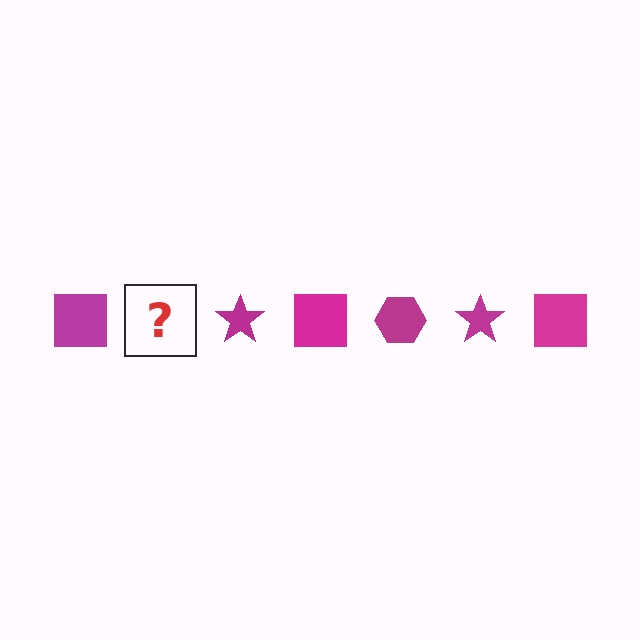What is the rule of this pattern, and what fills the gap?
The rule is that the pattern cycles through square, hexagon, star shapes in magenta. The gap should be filled with a magenta hexagon.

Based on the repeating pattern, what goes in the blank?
The blank should be a magenta hexagon.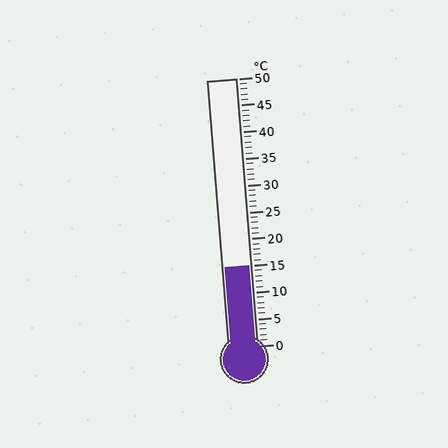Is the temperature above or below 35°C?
The temperature is below 35°C.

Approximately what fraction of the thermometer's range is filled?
The thermometer is filled to approximately 30% of its range.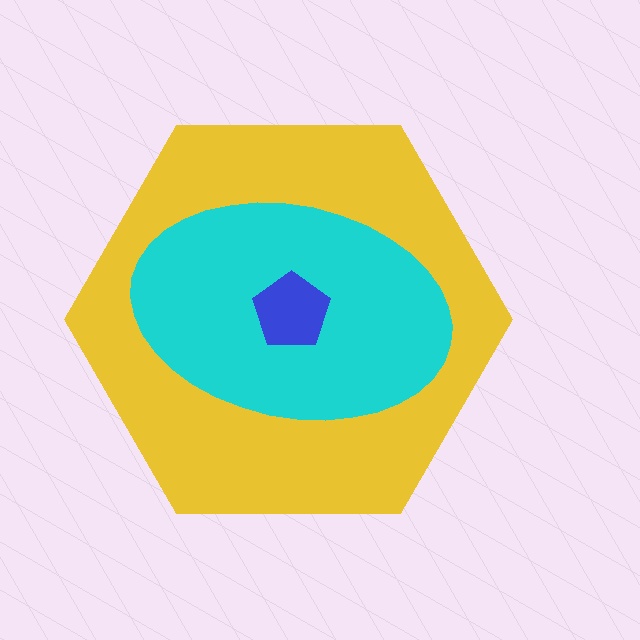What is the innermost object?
The blue pentagon.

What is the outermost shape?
The yellow hexagon.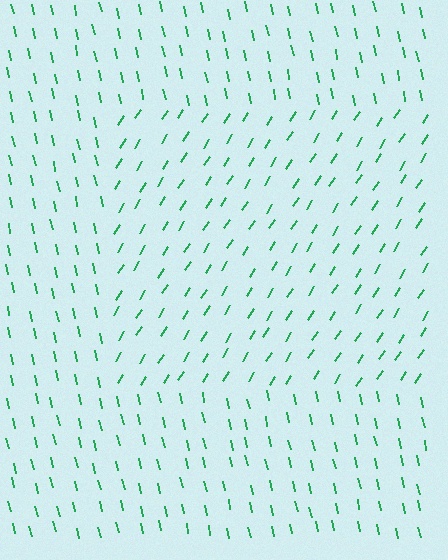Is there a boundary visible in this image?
Yes, there is a texture boundary formed by a change in line orientation.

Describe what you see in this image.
The image is filled with small green line segments. A rectangle region in the image has lines oriented differently from the surrounding lines, creating a visible texture boundary.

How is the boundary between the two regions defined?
The boundary is defined purely by a change in line orientation (approximately 45 degrees difference). All lines are the same color and thickness.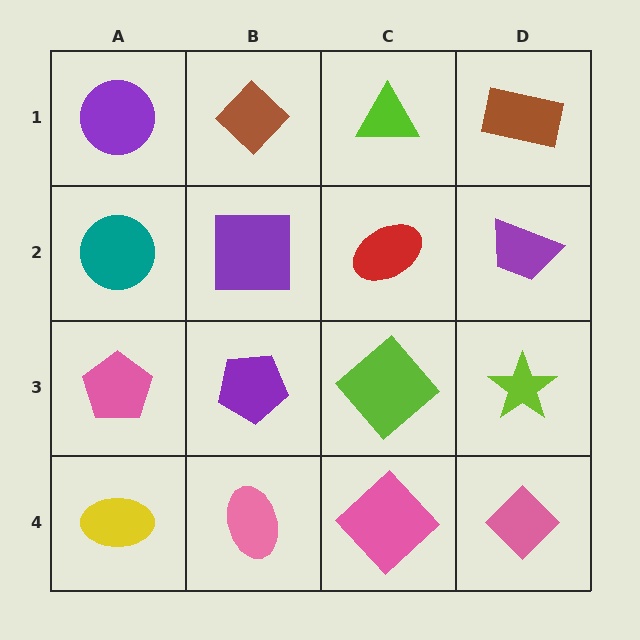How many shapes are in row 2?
4 shapes.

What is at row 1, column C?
A lime triangle.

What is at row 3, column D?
A lime star.